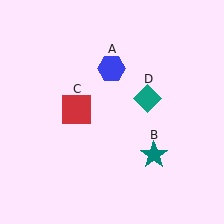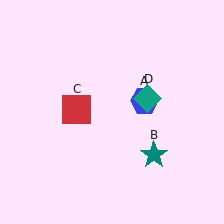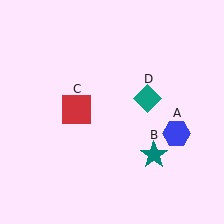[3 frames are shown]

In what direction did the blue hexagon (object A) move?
The blue hexagon (object A) moved down and to the right.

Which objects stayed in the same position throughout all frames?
Teal star (object B) and red square (object C) and teal diamond (object D) remained stationary.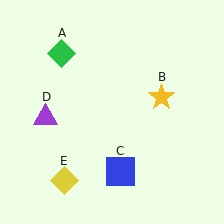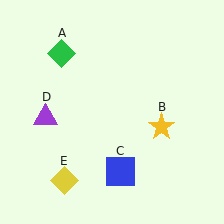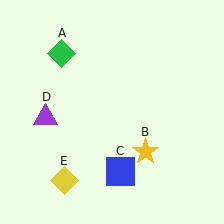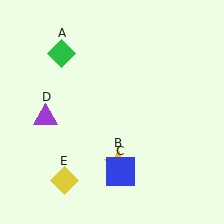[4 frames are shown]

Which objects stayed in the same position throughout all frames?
Green diamond (object A) and blue square (object C) and purple triangle (object D) and yellow diamond (object E) remained stationary.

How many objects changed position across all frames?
1 object changed position: yellow star (object B).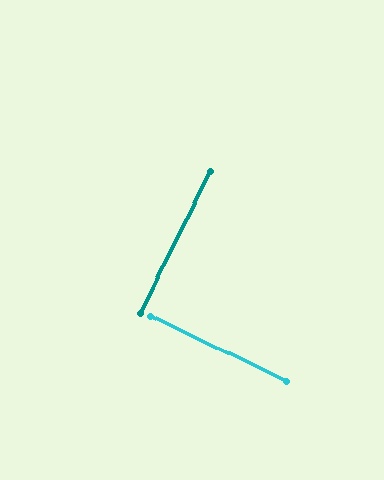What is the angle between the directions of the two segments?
Approximately 89 degrees.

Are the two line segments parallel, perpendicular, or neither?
Perpendicular — they meet at approximately 89°.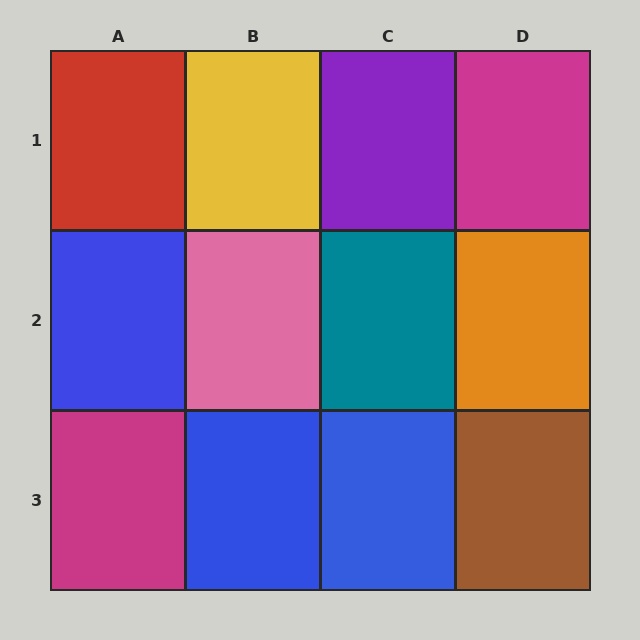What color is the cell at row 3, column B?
Blue.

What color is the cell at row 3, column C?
Blue.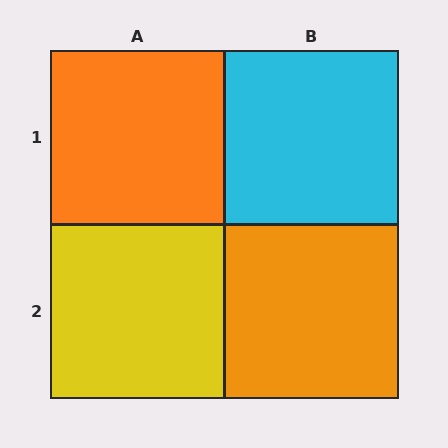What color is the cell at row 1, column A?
Orange.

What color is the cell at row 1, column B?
Cyan.